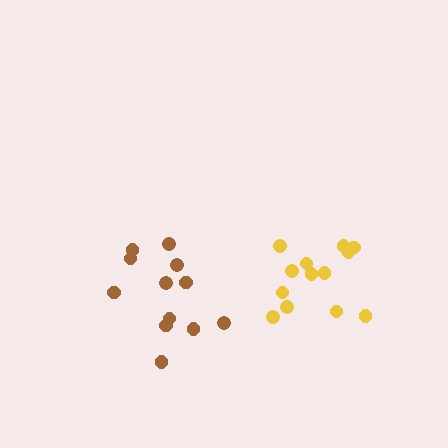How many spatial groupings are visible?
There are 2 spatial groupings.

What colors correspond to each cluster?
The clusters are colored: brown, yellow.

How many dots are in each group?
Group 1: 12 dots, Group 2: 13 dots (25 total).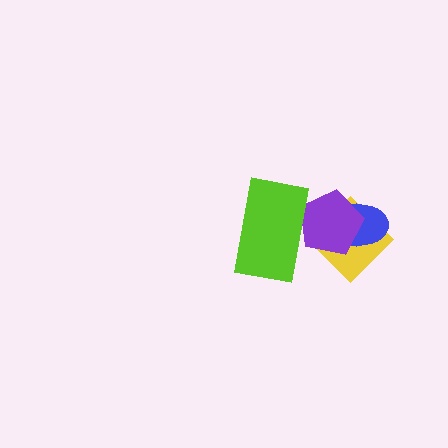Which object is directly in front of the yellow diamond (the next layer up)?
The blue ellipse is directly in front of the yellow diamond.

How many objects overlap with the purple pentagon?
3 objects overlap with the purple pentagon.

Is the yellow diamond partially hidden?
Yes, it is partially covered by another shape.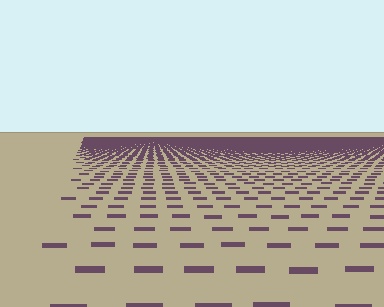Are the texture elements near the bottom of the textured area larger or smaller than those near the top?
Larger. Near the bottom, elements are closer to the viewer and appear at a bigger on-screen size.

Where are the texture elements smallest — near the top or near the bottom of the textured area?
Near the top.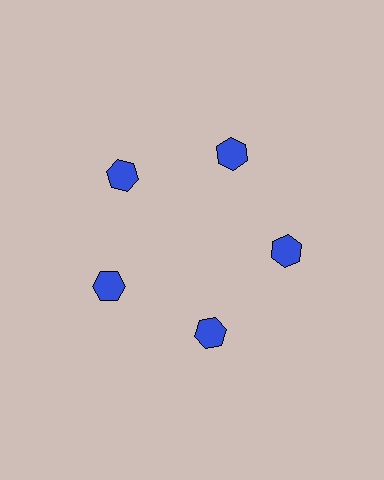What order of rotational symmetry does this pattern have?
This pattern has 5-fold rotational symmetry.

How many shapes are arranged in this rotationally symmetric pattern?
There are 5 shapes, arranged in 5 groups of 1.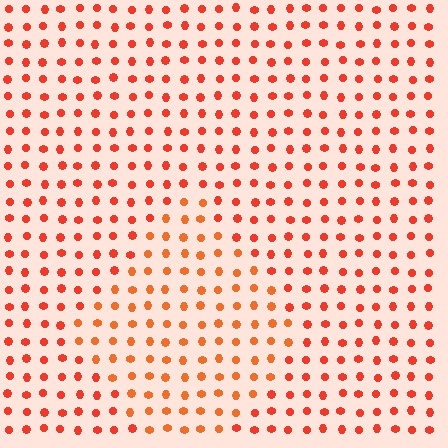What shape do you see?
I see a diamond.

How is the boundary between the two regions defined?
The boundary is defined purely by a slight shift in hue (about 17 degrees). Spacing, size, and orientation are identical on both sides.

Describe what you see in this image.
The image is filled with small red elements in a uniform arrangement. A diamond-shaped region is visible where the elements are tinted to a slightly different hue, forming a subtle color boundary.